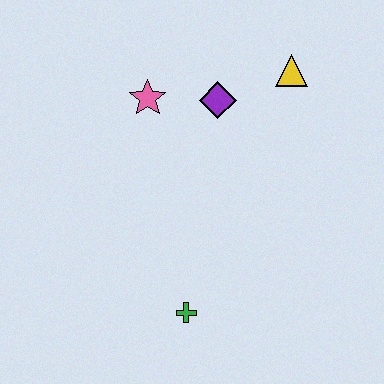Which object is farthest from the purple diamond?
The green cross is farthest from the purple diamond.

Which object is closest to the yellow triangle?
The purple diamond is closest to the yellow triangle.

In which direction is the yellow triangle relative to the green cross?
The yellow triangle is above the green cross.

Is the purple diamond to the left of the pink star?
No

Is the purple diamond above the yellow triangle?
No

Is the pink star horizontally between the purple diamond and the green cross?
No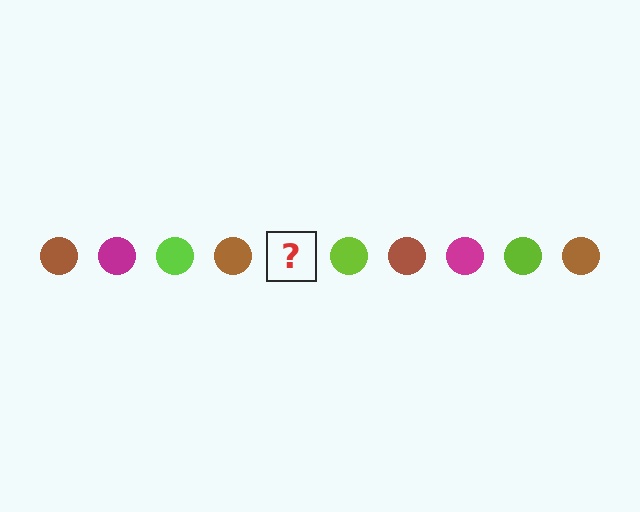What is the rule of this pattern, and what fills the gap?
The rule is that the pattern cycles through brown, magenta, lime circles. The gap should be filled with a magenta circle.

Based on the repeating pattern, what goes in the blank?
The blank should be a magenta circle.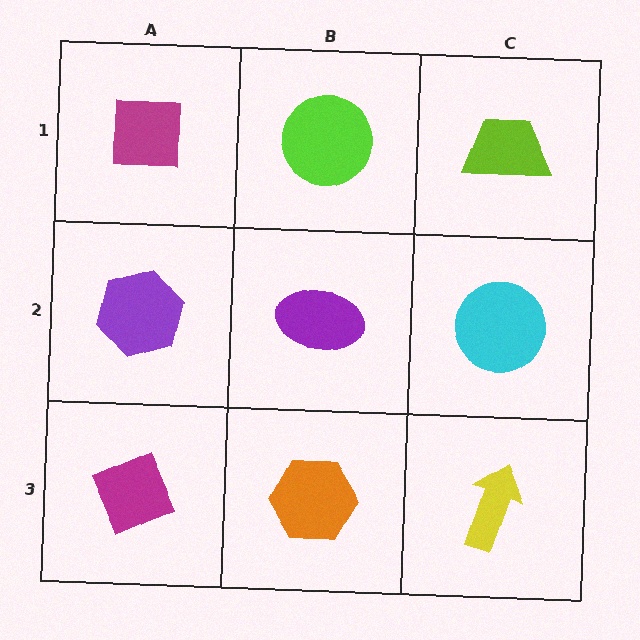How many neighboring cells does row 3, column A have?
2.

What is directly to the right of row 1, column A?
A lime circle.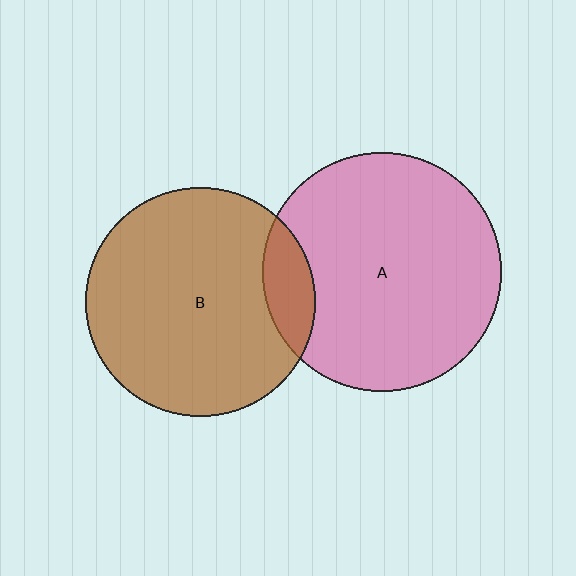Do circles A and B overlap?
Yes.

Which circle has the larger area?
Circle A (pink).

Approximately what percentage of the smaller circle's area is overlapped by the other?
Approximately 10%.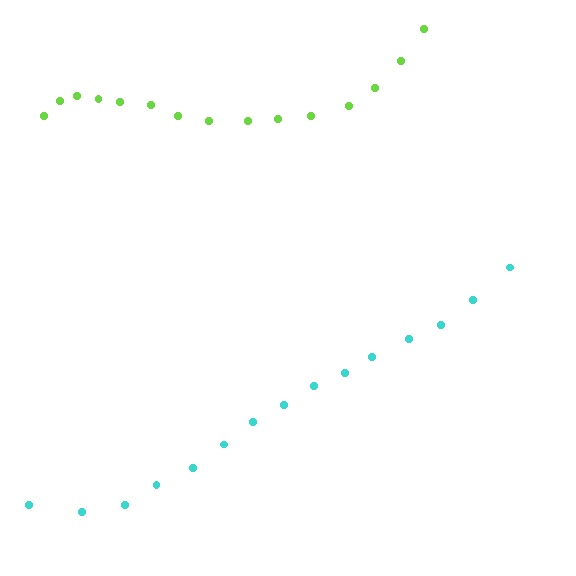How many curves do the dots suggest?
There are 2 distinct paths.